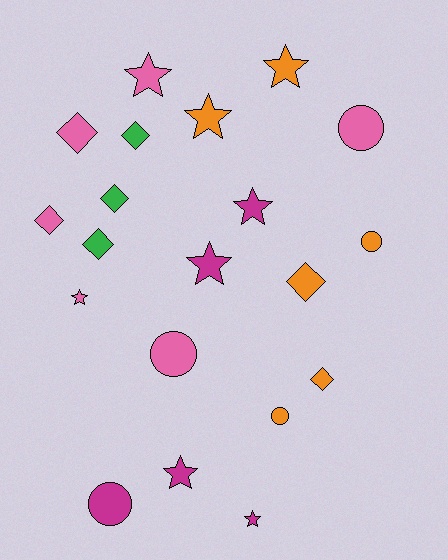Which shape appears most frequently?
Star, with 8 objects.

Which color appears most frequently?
Orange, with 6 objects.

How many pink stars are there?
There are 2 pink stars.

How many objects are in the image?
There are 20 objects.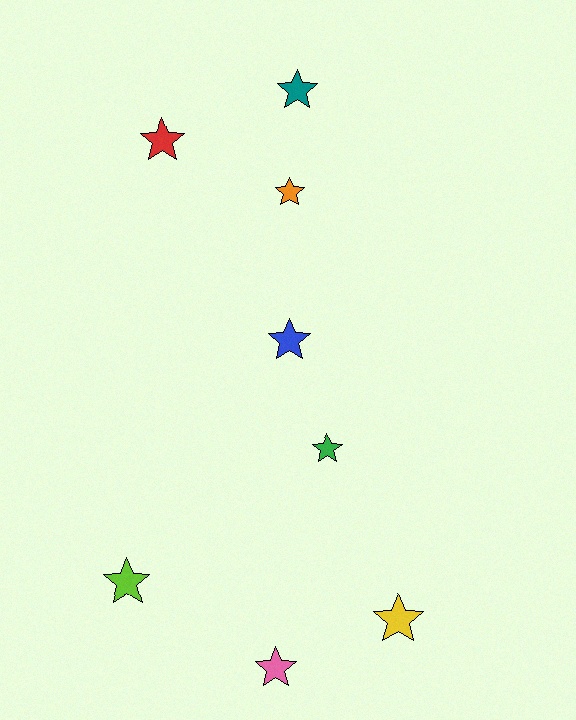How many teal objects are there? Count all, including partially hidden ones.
There is 1 teal object.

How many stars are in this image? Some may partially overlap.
There are 8 stars.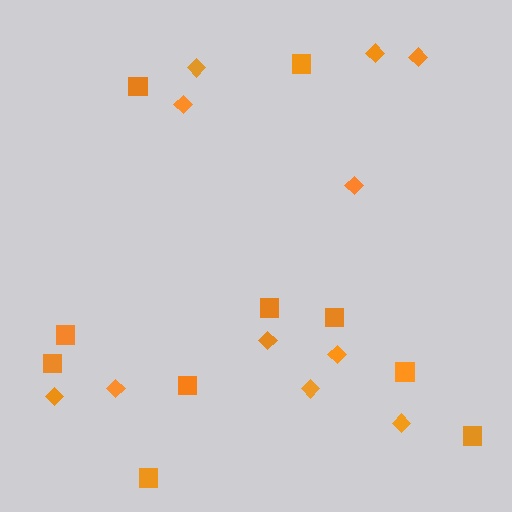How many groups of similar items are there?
There are 2 groups: one group of diamonds (11) and one group of squares (10).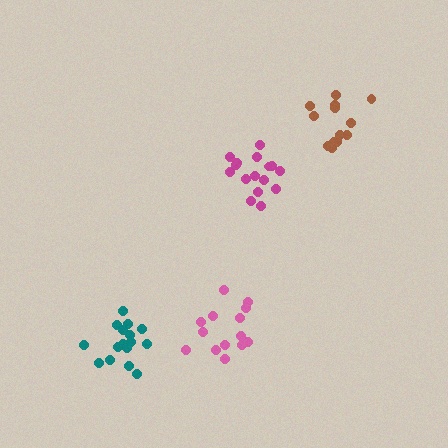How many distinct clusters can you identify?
There are 4 distinct clusters.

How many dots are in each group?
Group 1: 13 dots, Group 2: 16 dots, Group 3: 16 dots, Group 4: 14 dots (59 total).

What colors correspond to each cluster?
The clusters are colored: brown, teal, magenta, pink.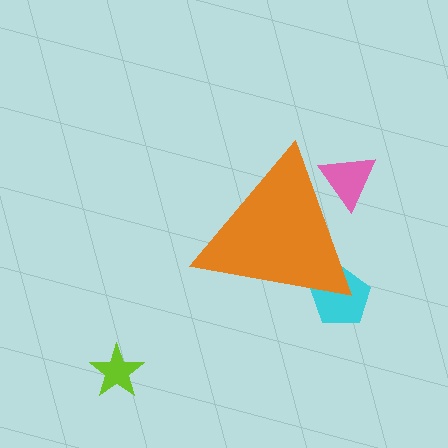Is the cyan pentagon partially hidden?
Yes, the cyan pentagon is partially hidden behind the orange triangle.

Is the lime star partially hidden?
No, the lime star is fully visible.